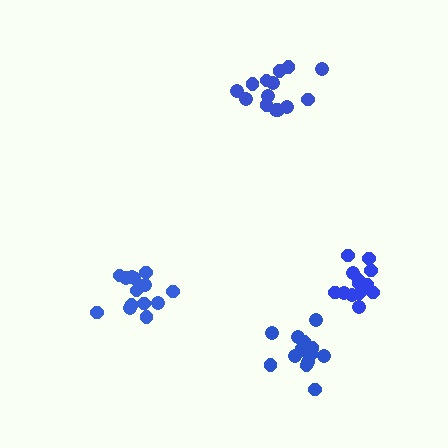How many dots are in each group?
Group 1: 14 dots, Group 2: 14 dots, Group 3: 14 dots, Group 4: 14 dots (56 total).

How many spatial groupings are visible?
There are 4 spatial groupings.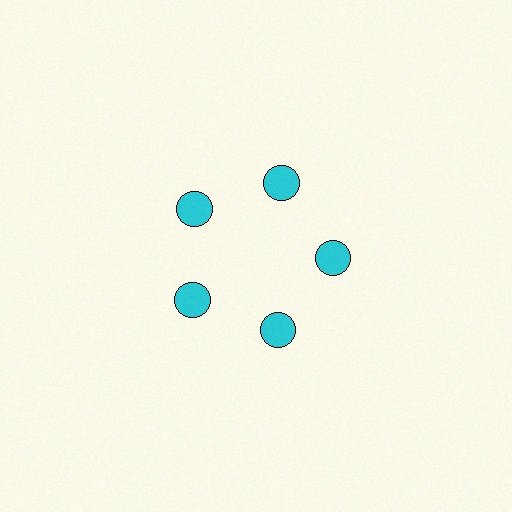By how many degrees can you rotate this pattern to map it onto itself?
The pattern maps onto itself every 72 degrees of rotation.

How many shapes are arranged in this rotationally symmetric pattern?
There are 5 shapes, arranged in 5 groups of 1.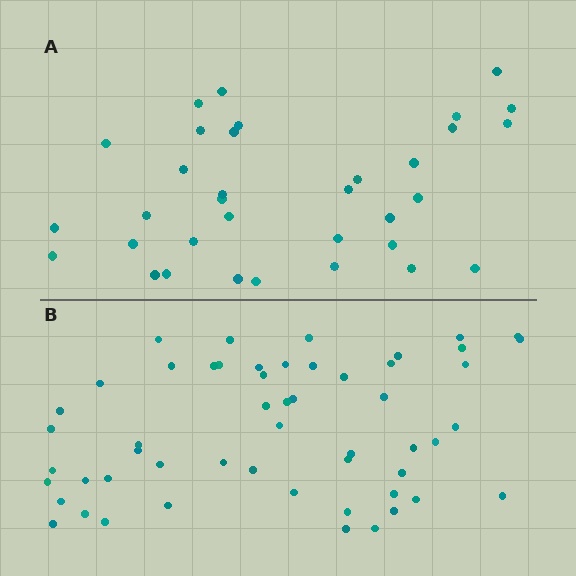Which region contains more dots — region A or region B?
Region B (the bottom region) has more dots.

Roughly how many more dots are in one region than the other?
Region B has approximately 20 more dots than region A.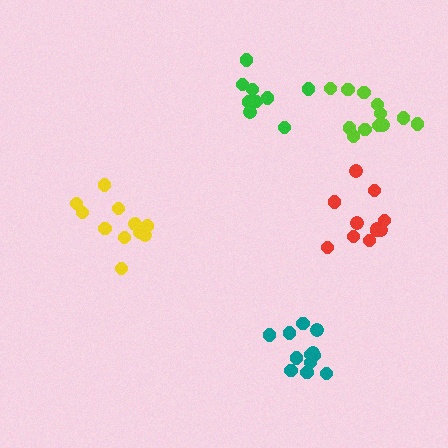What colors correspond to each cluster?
The clusters are colored: teal, green, lime, yellow, red.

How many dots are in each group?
Group 1: 12 dots, Group 2: 9 dots, Group 3: 12 dots, Group 4: 11 dots, Group 5: 11 dots (55 total).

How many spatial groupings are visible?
There are 5 spatial groupings.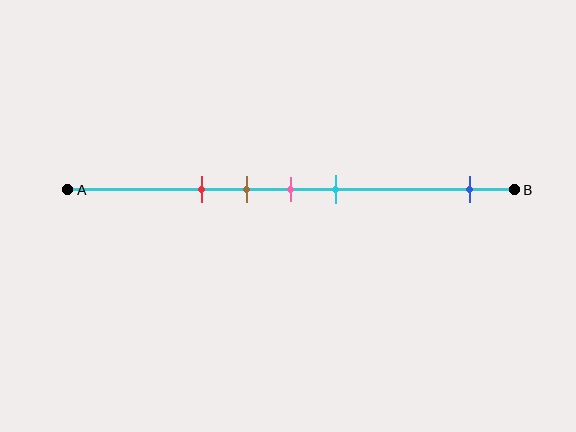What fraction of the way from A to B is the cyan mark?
The cyan mark is approximately 60% (0.6) of the way from A to B.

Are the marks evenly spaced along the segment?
No, the marks are not evenly spaced.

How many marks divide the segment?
There are 5 marks dividing the segment.